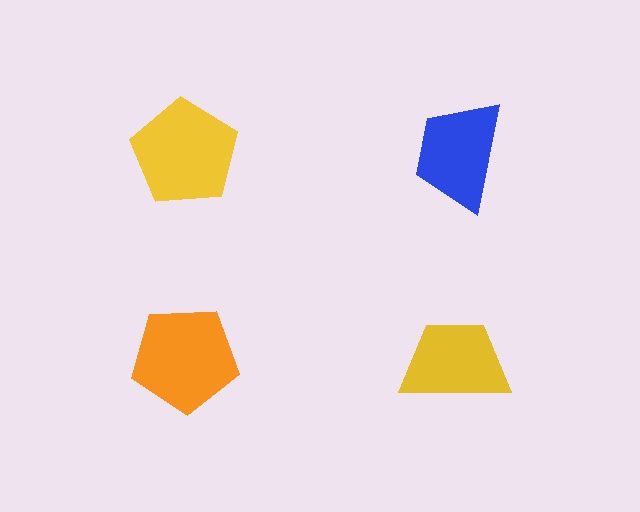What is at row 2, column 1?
An orange pentagon.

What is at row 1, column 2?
A blue trapezoid.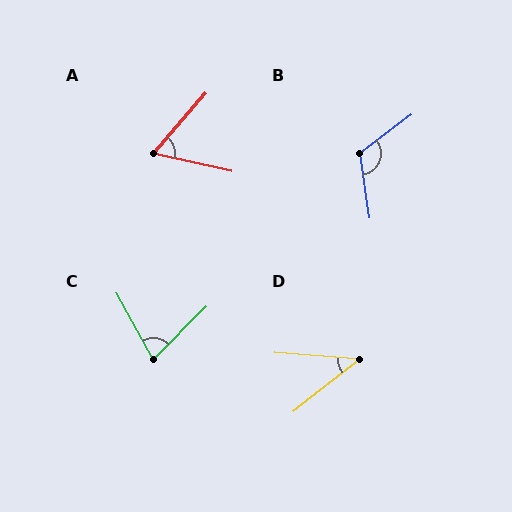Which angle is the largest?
B, at approximately 118 degrees.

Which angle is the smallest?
D, at approximately 43 degrees.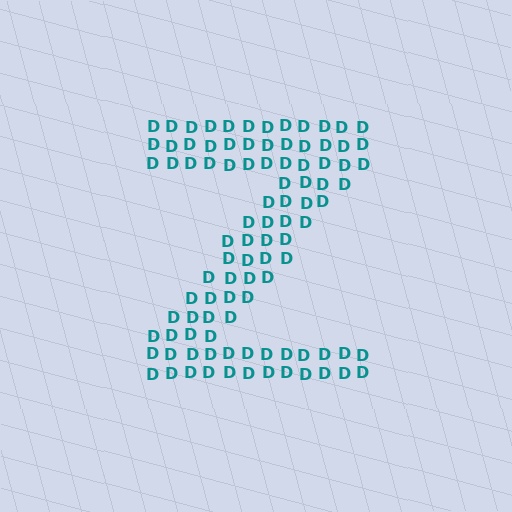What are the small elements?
The small elements are letter D's.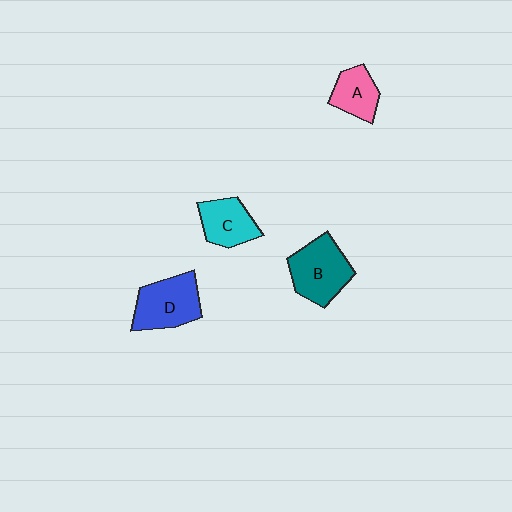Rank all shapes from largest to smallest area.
From largest to smallest: B (teal), D (blue), C (cyan), A (pink).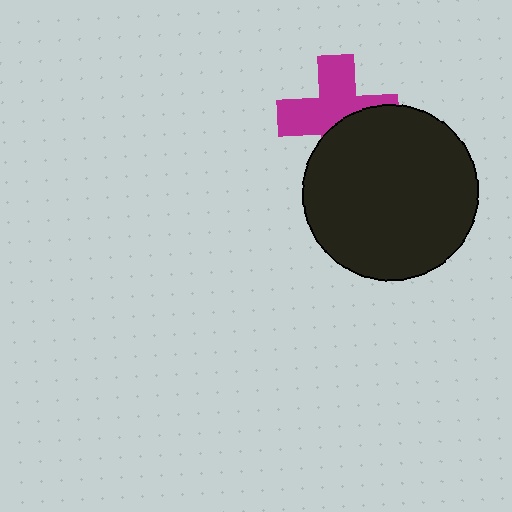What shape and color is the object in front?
The object in front is a black circle.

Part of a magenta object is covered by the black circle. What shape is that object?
It is a cross.